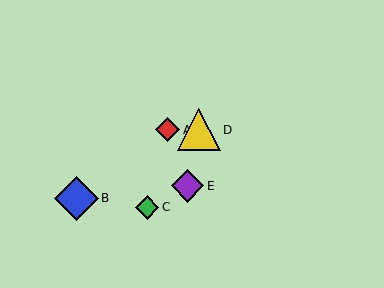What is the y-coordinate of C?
Object C is at y≈207.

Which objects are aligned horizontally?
Objects A, D are aligned horizontally.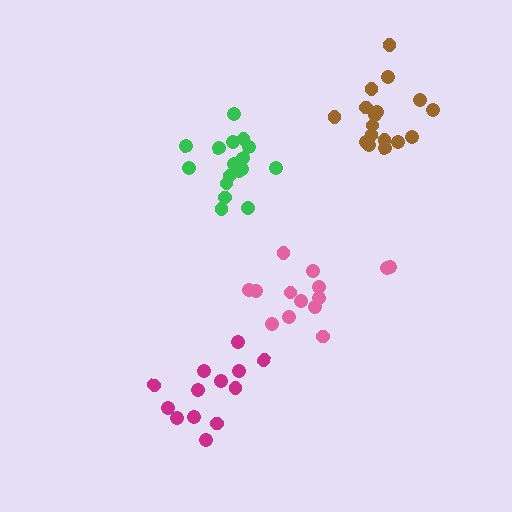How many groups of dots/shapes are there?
There are 4 groups.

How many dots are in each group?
Group 1: 14 dots, Group 2: 13 dots, Group 3: 17 dots, Group 4: 17 dots (61 total).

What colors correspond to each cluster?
The clusters are colored: pink, magenta, green, brown.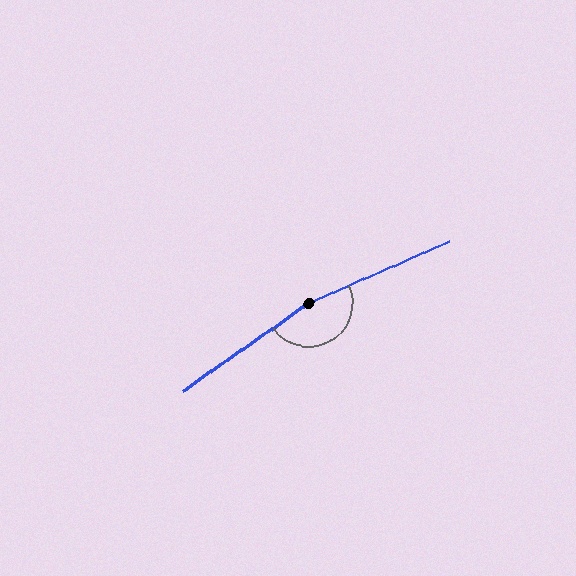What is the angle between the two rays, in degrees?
Approximately 168 degrees.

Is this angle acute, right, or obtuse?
It is obtuse.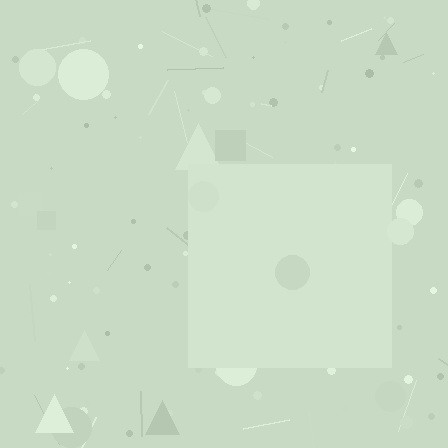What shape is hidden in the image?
A square is hidden in the image.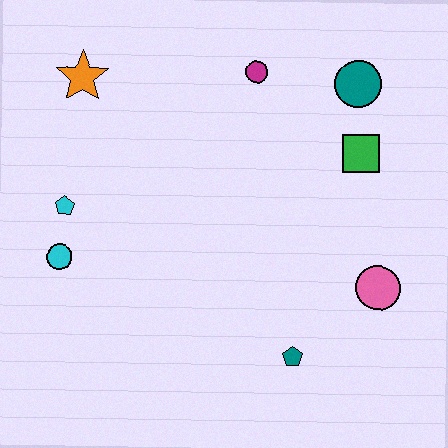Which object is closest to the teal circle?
The green square is closest to the teal circle.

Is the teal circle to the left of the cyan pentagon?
No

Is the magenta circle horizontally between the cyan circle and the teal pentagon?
Yes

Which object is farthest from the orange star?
The pink circle is farthest from the orange star.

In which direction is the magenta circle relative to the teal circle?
The magenta circle is to the left of the teal circle.